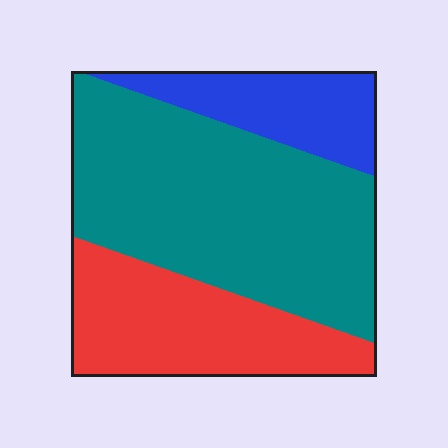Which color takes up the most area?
Teal, at roughly 55%.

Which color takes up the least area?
Blue, at roughly 15%.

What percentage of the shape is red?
Red covers 29% of the shape.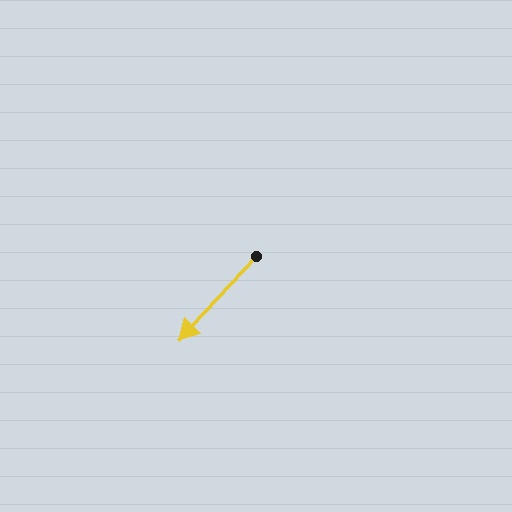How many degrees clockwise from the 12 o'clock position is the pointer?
Approximately 223 degrees.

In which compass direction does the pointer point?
Southwest.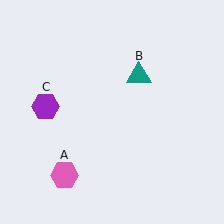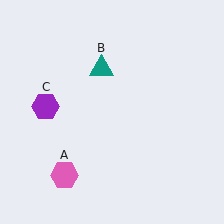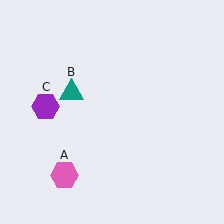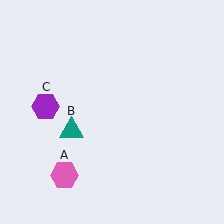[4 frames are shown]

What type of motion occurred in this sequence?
The teal triangle (object B) rotated counterclockwise around the center of the scene.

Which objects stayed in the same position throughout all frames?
Pink hexagon (object A) and purple hexagon (object C) remained stationary.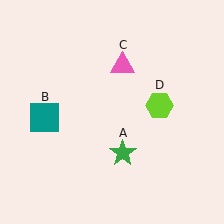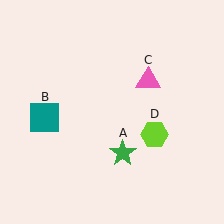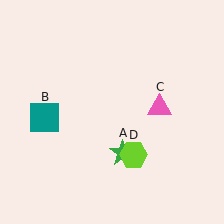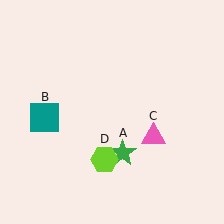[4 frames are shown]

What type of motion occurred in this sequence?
The pink triangle (object C), lime hexagon (object D) rotated clockwise around the center of the scene.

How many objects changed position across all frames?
2 objects changed position: pink triangle (object C), lime hexagon (object D).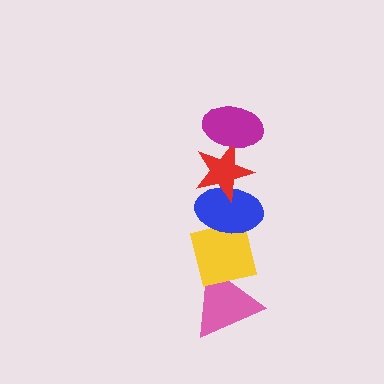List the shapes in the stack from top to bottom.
From top to bottom: the magenta ellipse, the red star, the blue ellipse, the yellow square, the pink triangle.